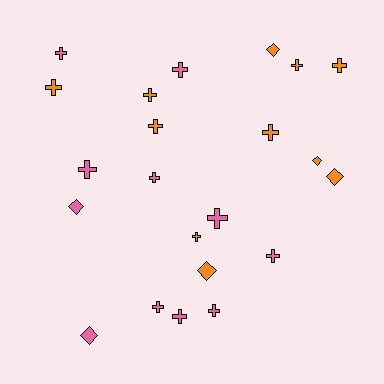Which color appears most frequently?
Pink, with 11 objects.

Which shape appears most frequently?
Cross, with 16 objects.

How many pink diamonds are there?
There are 2 pink diamonds.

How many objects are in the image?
There are 22 objects.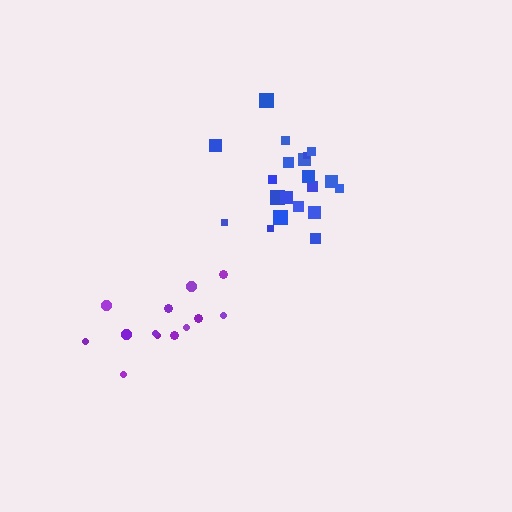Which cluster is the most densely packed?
Blue.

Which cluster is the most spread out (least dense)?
Purple.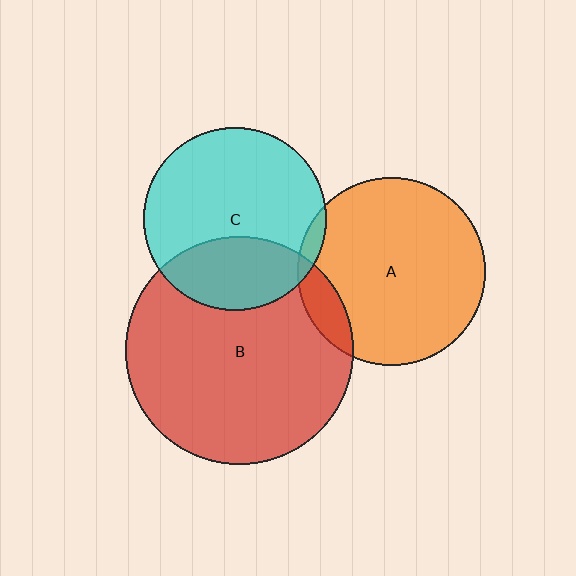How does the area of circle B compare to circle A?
Approximately 1.5 times.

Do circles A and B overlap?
Yes.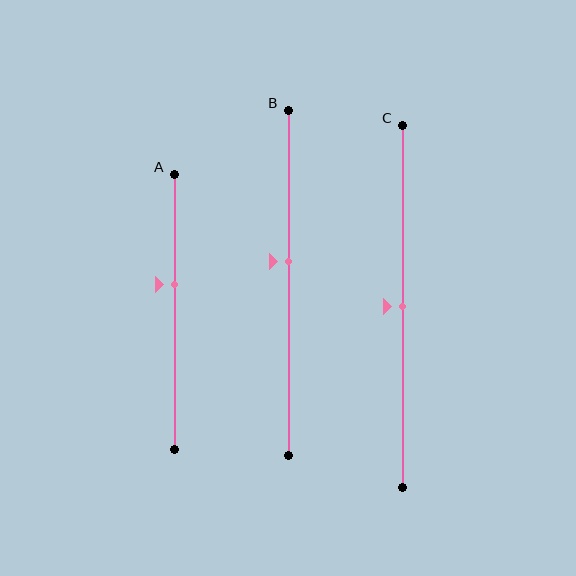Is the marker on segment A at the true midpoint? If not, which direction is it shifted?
No, the marker on segment A is shifted upward by about 10% of the segment length.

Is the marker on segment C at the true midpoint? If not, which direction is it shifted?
Yes, the marker on segment C is at the true midpoint.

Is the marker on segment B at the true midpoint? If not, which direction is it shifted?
No, the marker on segment B is shifted upward by about 6% of the segment length.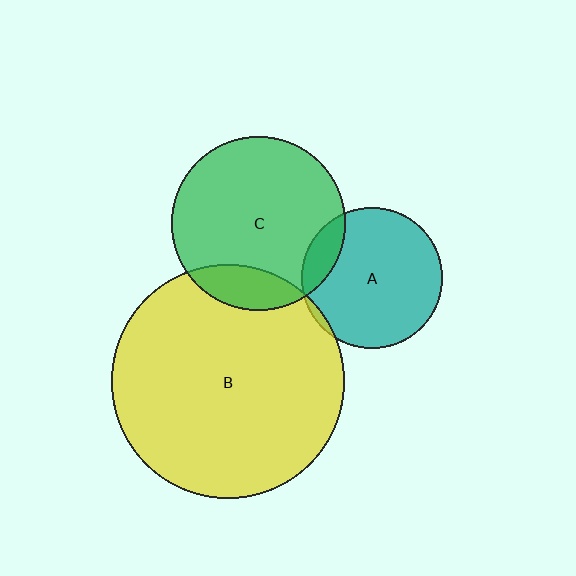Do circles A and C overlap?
Yes.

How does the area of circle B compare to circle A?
Approximately 2.7 times.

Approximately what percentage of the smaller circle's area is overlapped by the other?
Approximately 15%.